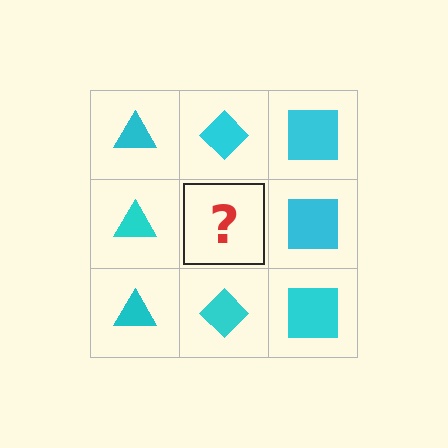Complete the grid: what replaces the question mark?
The question mark should be replaced with a cyan diamond.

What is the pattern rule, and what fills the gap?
The rule is that each column has a consistent shape. The gap should be filled with a cyan diamond.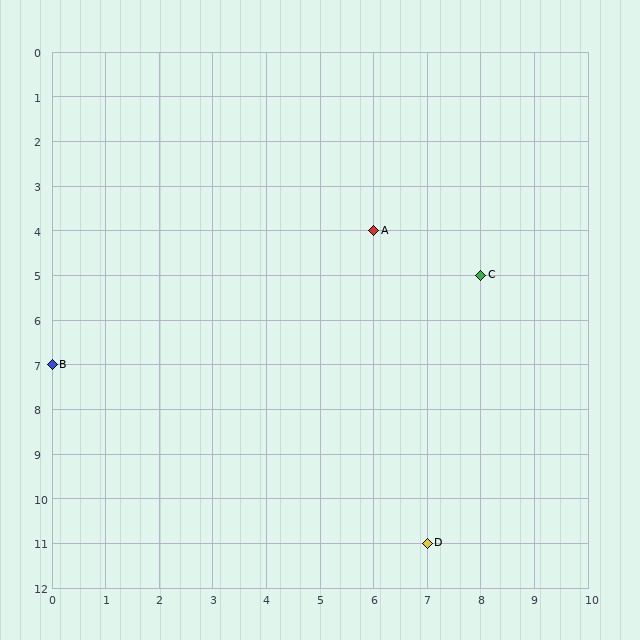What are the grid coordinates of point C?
Point C is at grid coordinates (8, 5).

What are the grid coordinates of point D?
Point D is at grid coordinates (7, 11).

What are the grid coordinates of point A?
Point A is at grid coordinates (6, 4).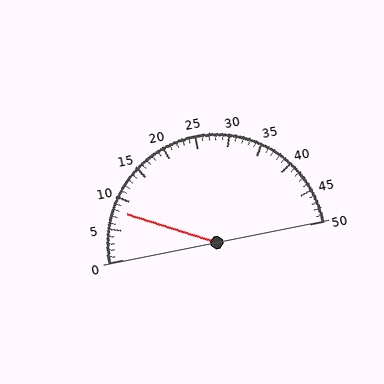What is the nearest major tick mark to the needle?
The nearest major tick mark is 10.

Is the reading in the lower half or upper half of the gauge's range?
The reading is in the lower half of the range (0 to 50).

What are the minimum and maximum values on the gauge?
The gauge ranges from 0 to 50.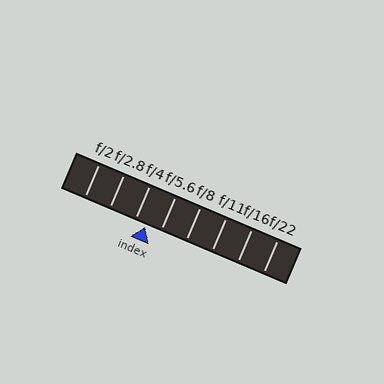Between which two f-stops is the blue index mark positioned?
The index mark is between f/4 and f/5.6.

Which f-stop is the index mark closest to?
The index mark is closest to f/4.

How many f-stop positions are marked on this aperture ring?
There are 8 f-stop positions marked.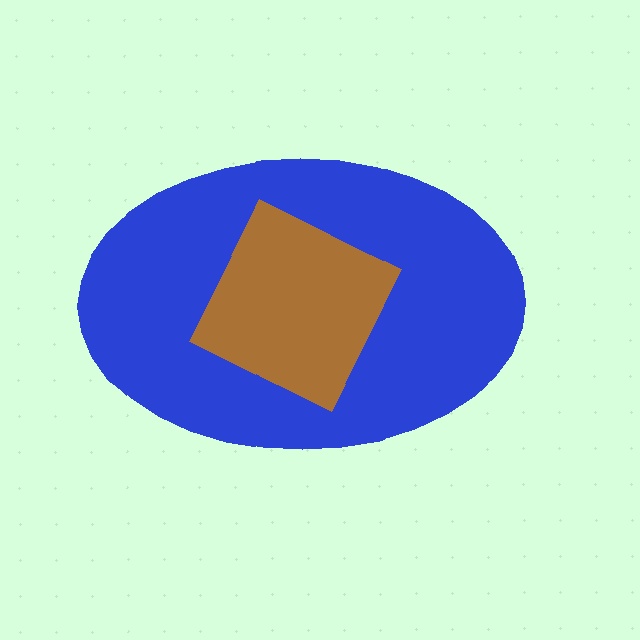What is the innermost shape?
The brown square.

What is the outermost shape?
The blue ellipse.